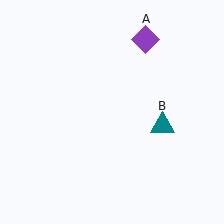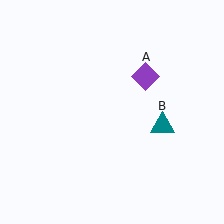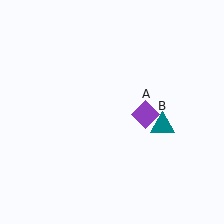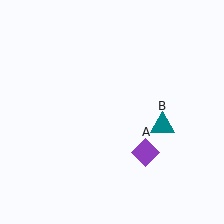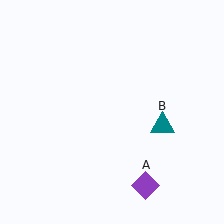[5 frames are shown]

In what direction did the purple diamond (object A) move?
The purple diamond (object A) moved down.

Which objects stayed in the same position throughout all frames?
Teal triangle (object B) remained stationary.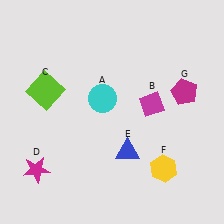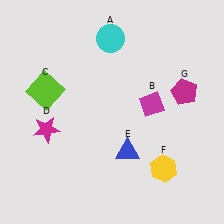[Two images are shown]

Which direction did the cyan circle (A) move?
The cyan circle (A) moved up.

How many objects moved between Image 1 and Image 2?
2 objects moved between the two images.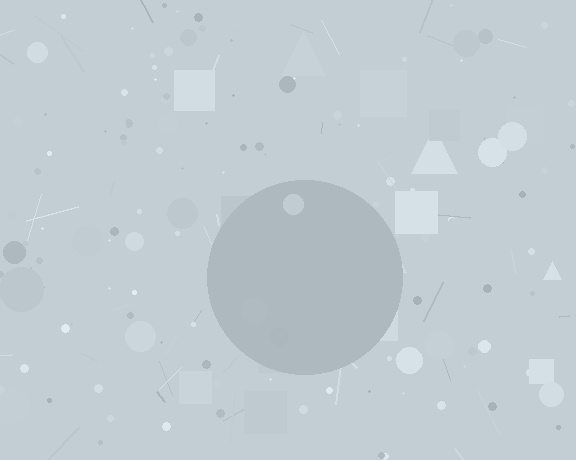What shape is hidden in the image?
A circle is hidden in the image.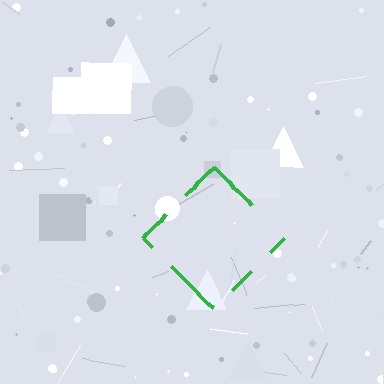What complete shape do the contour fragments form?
The contour fragments form a diamond.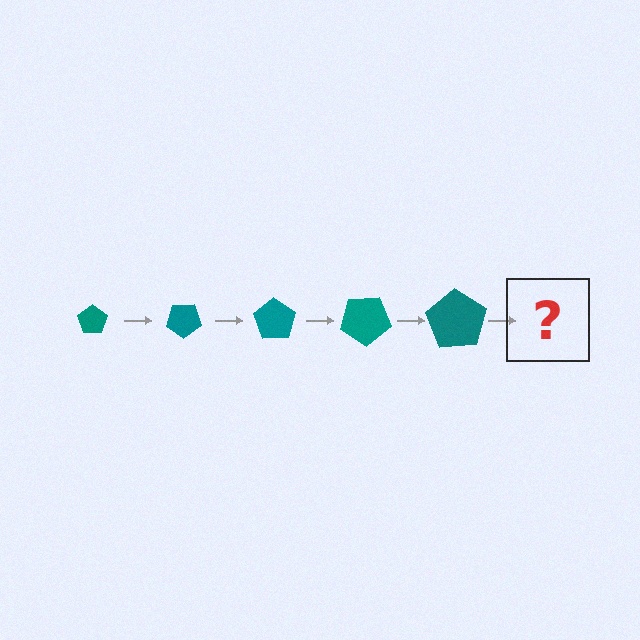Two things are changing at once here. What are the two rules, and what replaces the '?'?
The two rules are that the pentagon grows larger each step and it rotates 35 degrees each step. The '?' should be a pentagon, larger than the previous one and rotated 175 degrees from the start.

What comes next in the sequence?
The next element should be a pentagon, larger than the previous one and rotated 175 degrees from the start.